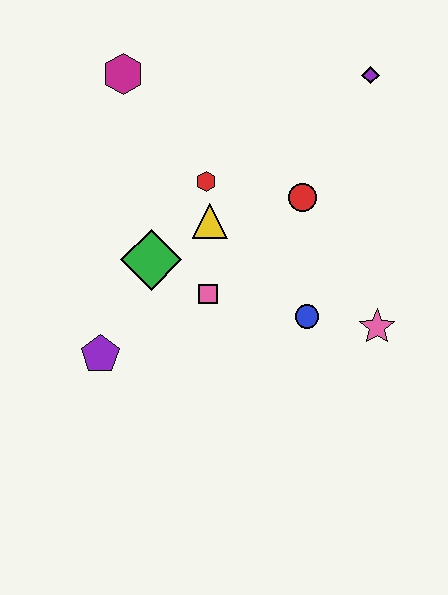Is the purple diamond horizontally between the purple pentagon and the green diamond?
No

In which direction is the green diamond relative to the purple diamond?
The green diamond is to the left of the purple diamond.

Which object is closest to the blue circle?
The pink star is closest to the blue circle.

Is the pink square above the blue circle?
Yes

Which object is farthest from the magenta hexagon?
The pink star is farthest from the magenta hexagon.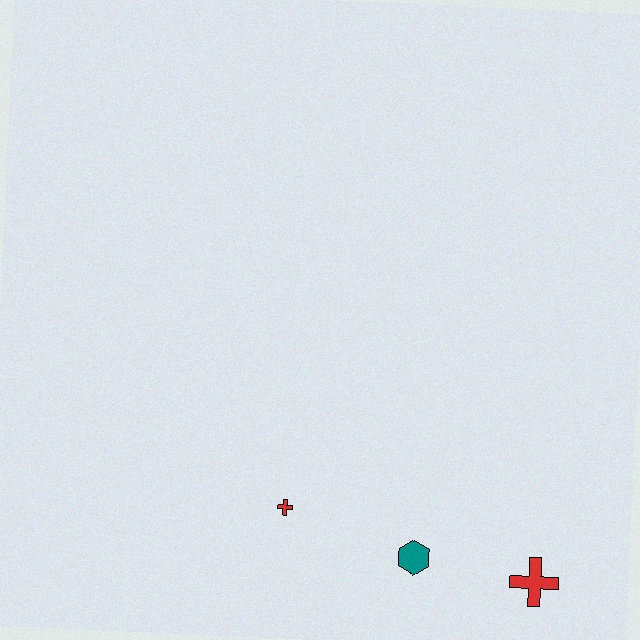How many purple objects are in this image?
There are no purple objects.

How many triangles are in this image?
There are no triangles.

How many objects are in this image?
There are 3 objects.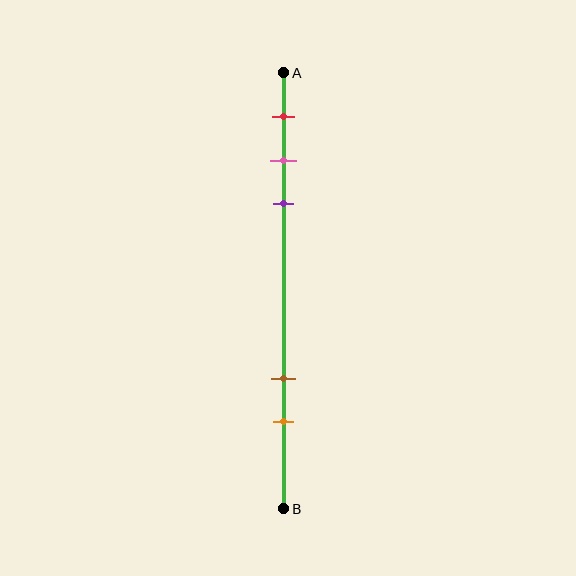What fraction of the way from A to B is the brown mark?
The brown mark is approximately 70% (0.7) of the way from A to B.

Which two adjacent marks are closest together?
The pink and purple marks are the closest adjacent pair.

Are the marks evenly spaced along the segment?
No, the marks are not evenly spaced.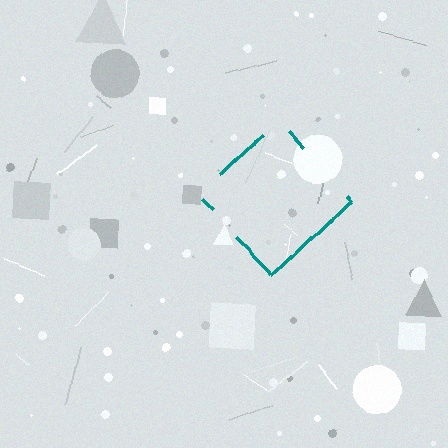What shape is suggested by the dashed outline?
The dashed outline suggests a diamond.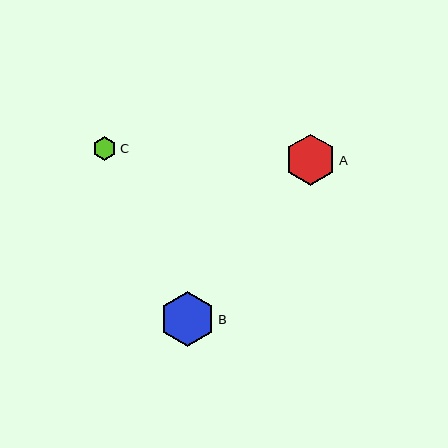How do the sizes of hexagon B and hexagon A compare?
Hexagon B and hexagon A are approximately the same size.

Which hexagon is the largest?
Hexagon B is the largest with a size of approximately 55 pixels.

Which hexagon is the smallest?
Hexagon C is the smallest with a size of approximately 24 pixels.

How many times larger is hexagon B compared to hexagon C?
Hexagon B is approximately 2.3 times the size of hexagon C.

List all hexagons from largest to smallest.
From largest to smallest: B, A, C.